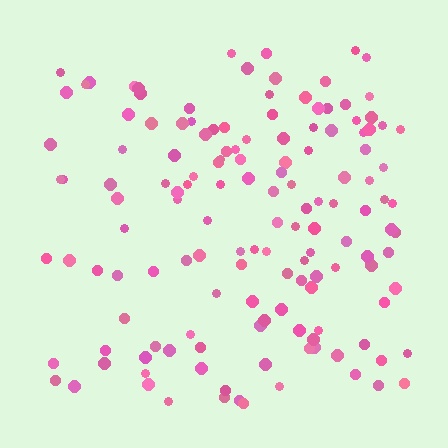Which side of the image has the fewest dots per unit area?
The left.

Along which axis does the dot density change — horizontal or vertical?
Horizontal.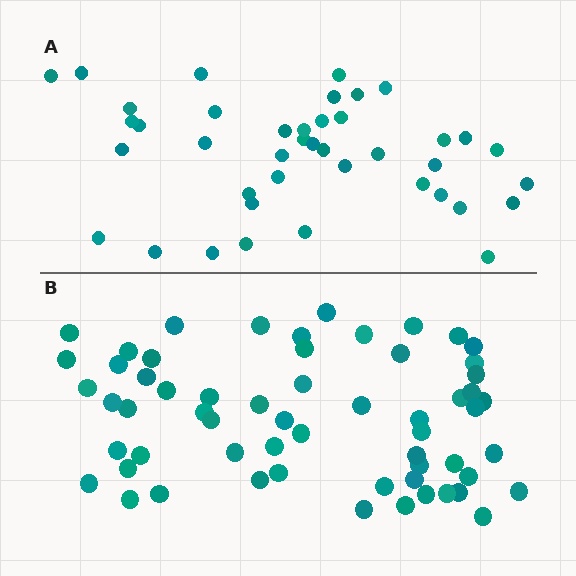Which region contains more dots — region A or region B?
Region B (the bottom region) has more dots.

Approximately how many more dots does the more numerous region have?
Region B has approximately 20 more dots than region A.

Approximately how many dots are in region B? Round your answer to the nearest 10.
About 60 dots.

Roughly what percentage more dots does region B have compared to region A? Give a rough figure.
About 45% more.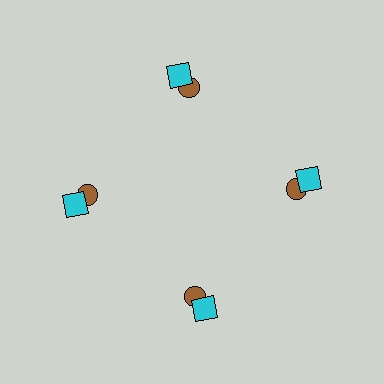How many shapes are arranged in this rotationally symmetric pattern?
There are 8 shapes, arranged in 4 groups of 2.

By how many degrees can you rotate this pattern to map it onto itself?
The pattern maps onto itself every 90 degrees of rotation.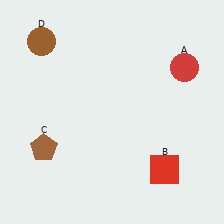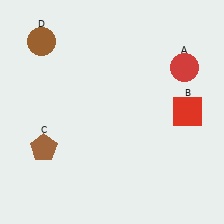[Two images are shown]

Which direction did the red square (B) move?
The red square (B) moved up.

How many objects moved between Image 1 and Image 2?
1 object moved between the two images.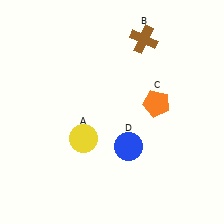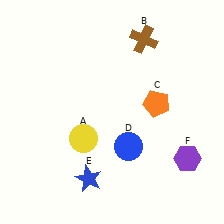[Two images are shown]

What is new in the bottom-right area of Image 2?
A purple hexagon (F) was added in the bottom-right area of Image 2.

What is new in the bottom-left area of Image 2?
A blue star (E) was added in the bottom-left area of Image 2.